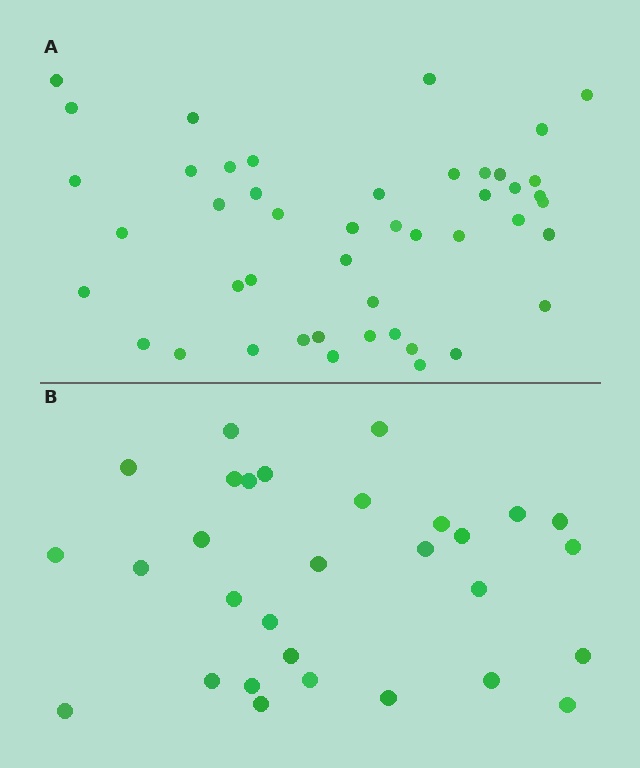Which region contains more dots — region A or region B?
Region A (the top region) has more dots.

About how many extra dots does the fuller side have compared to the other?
Region A has approximately 15 more dots than region B.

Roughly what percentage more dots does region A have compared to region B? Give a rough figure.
About 55% more.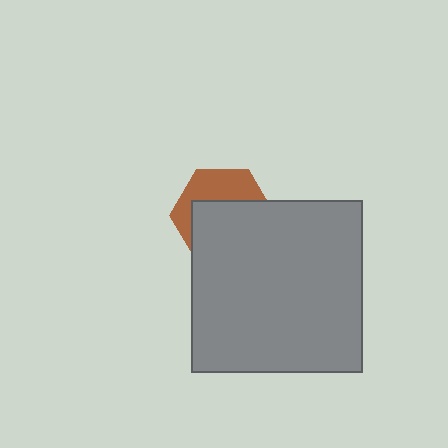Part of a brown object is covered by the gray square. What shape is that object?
It is a hexagon.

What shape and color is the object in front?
The object in front is a gray square.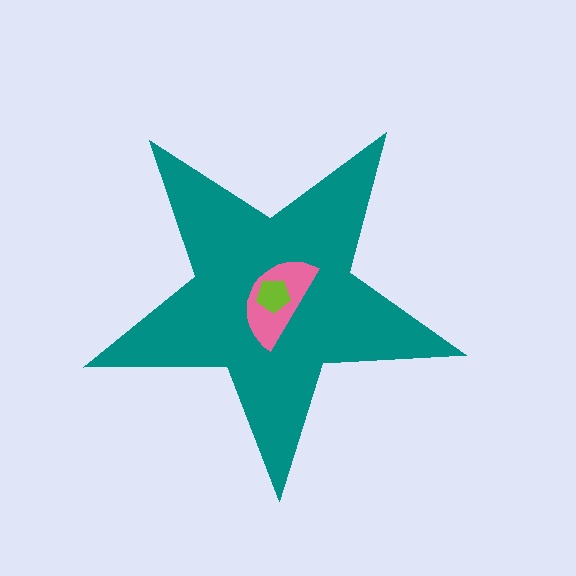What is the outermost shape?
The teal star.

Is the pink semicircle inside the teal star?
Yes.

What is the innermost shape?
The lime pentagon.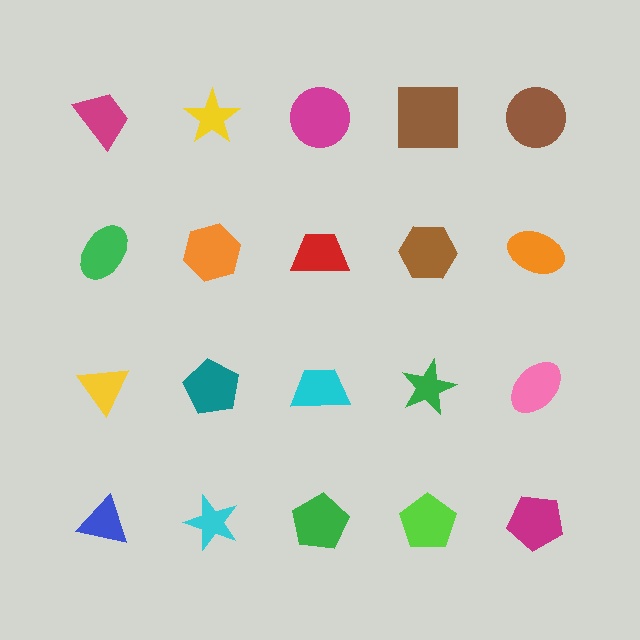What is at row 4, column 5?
A magenta pentagon.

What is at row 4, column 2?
A cyan star.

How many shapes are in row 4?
5 shapes.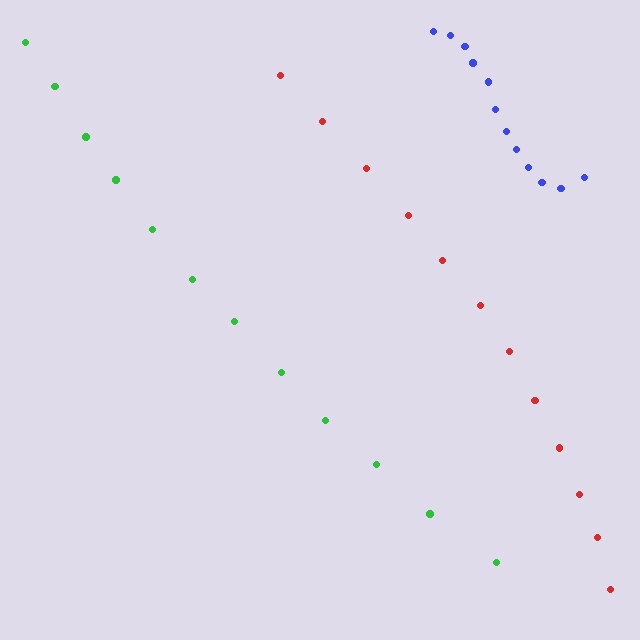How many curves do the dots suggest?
There are 3 distinct paths.